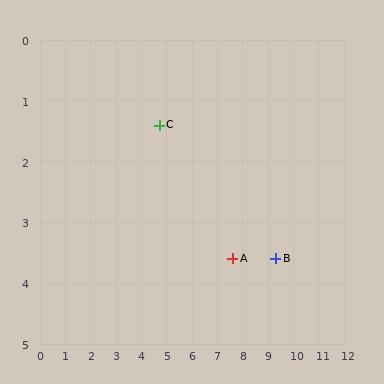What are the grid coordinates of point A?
Point A is at approximately (7.6, 3.6).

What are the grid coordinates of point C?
Point C is at approximately (4.7, 1.4).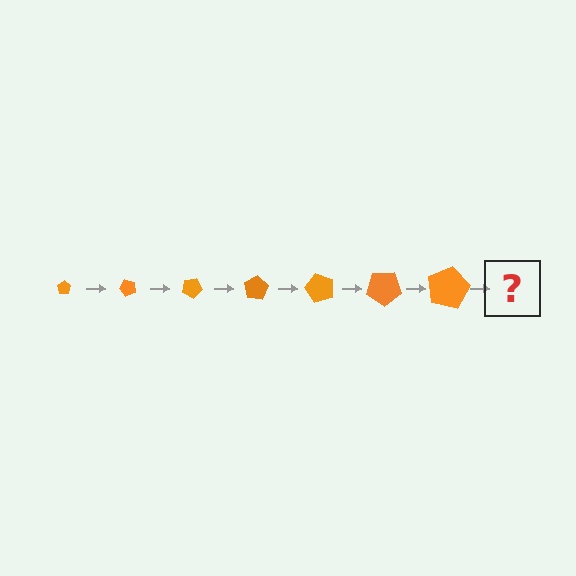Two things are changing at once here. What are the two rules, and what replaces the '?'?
The two rules are that the pentagon grows larger each step and it rotates 50 degrees each step. The '?' should be a pentagon, larger than the previous one and rotated 350 degrees from the start.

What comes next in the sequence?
The next element should be a pentagon, larger than the previous one and rotated 350 degrees from the start.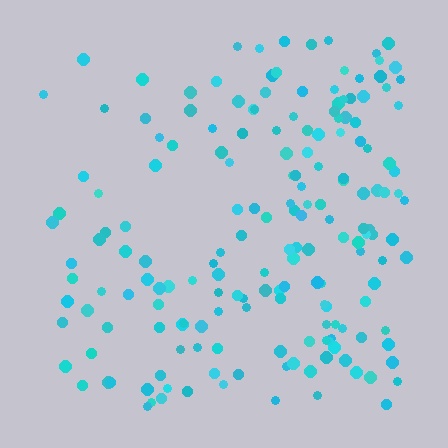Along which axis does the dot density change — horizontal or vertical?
Horizontal.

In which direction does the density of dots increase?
From left to right, with the right side densest.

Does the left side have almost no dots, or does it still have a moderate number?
Still a moderate number, just noticeably fewer than the right.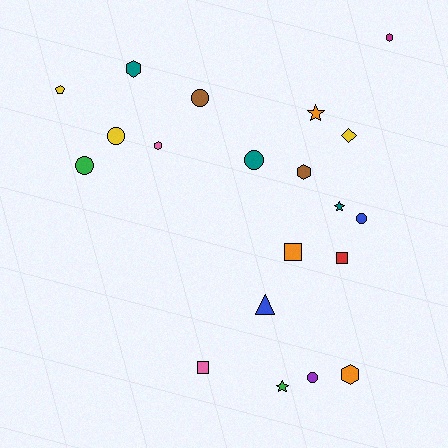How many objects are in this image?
There are 20 objects.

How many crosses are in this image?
There are no crosses.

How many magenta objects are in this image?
There is 1 magenta object.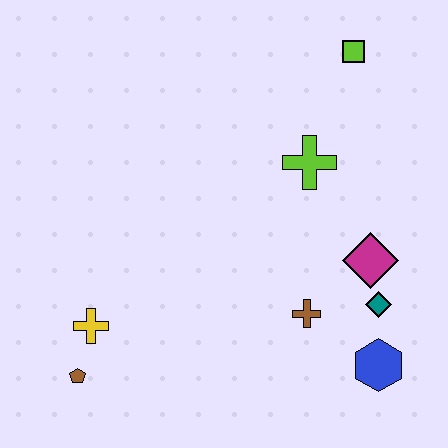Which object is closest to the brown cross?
The teal diamond is closest to the brown cross.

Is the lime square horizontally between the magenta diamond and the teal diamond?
No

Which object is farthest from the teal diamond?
The brown pentagon is farthest from the teal diamond.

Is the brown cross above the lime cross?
No